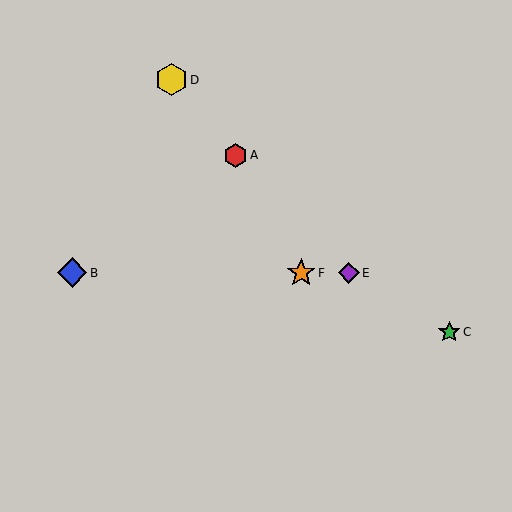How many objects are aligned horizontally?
3 objects (B, E, F) are aligned horizontally.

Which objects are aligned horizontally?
Objects B, E, F are aligned horizontally.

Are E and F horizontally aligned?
Yes, both are at y≈273.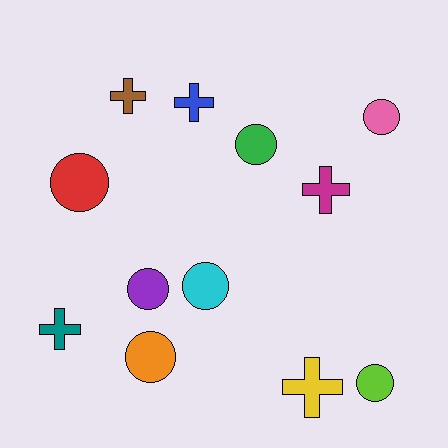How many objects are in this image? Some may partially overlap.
There are 12 objects.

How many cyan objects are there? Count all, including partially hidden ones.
There is 1 cyan object.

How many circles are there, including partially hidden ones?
There are 7 circles.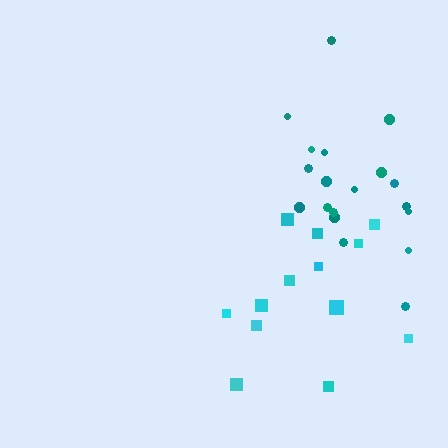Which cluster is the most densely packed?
Teal.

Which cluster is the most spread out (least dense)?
Cyan.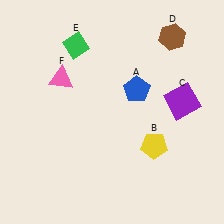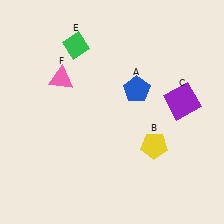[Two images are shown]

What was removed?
The brown hexagon (D) was removed in Image 2.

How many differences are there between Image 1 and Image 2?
There is 1 difference between the two images.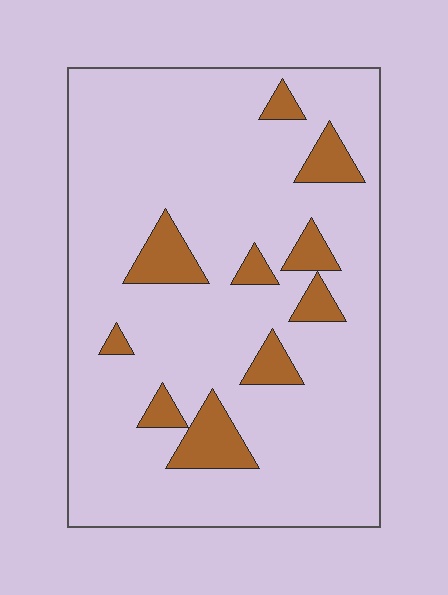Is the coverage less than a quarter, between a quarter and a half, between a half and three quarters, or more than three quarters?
Less than a quarter.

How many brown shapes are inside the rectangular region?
10.